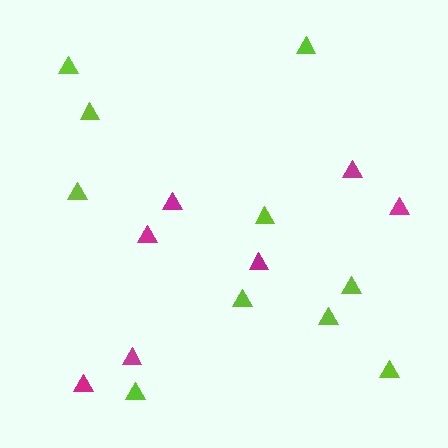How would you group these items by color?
There are 2 groups: one group of magenta triangles (7) and one group of lime triangles (10).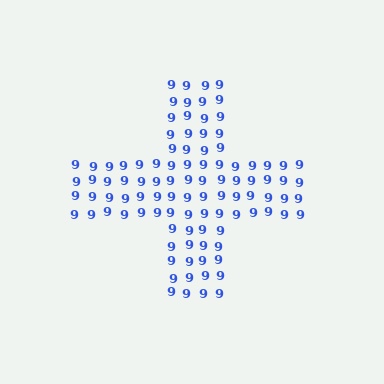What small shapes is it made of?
It is made of small digit 9's.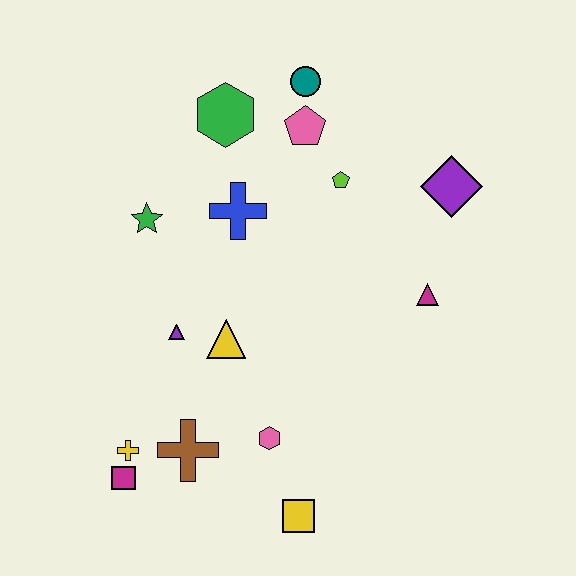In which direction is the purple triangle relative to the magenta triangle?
The purple triangle is to the left of the magenta triangle.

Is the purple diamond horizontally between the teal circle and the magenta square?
No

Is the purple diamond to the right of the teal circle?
Yes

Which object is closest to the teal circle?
The pink pentagon is closest to the teal circle.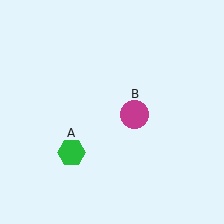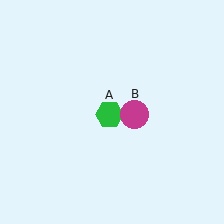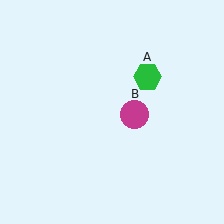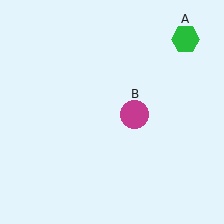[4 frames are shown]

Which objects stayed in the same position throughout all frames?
Magenta circle (object B) remained stationary.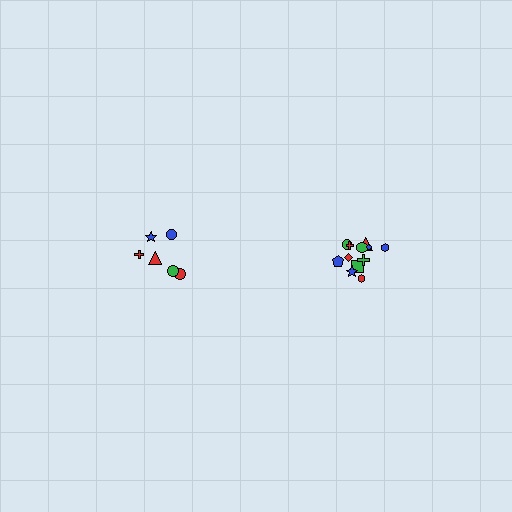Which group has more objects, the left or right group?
The right group.